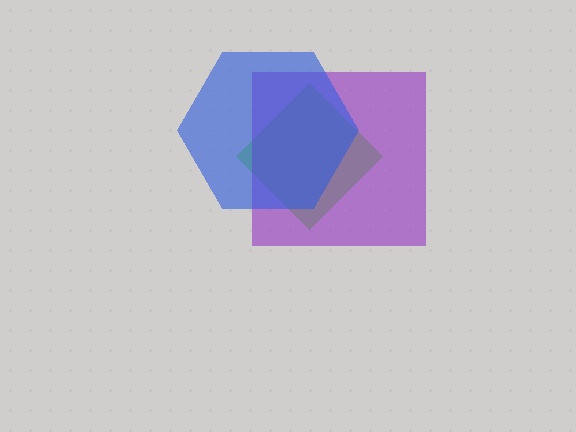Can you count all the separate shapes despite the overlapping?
Yes, there are 3 separate shapes.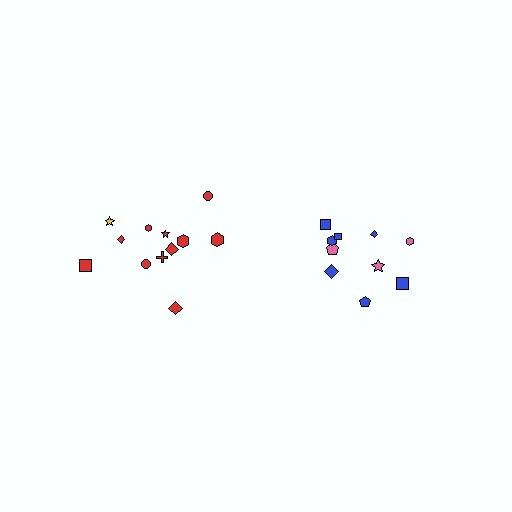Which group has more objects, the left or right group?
The left group.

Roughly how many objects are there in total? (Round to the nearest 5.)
Roughly 20 objects in total.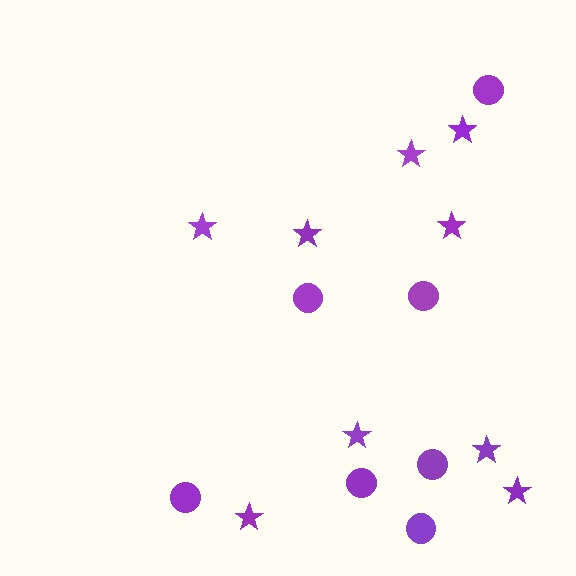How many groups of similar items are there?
There are 2 groups: one group of stars (9) and one group of circles (7).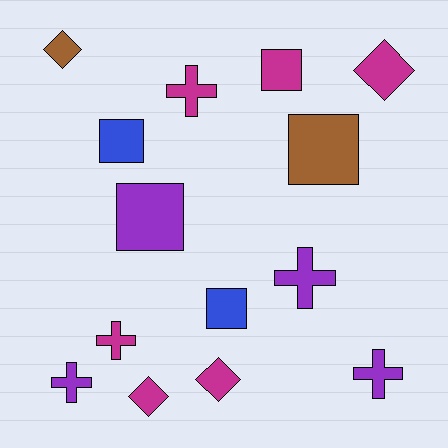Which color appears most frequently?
Magenta, with 6 objects.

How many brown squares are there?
There is 1 brown square.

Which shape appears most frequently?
Cross, with 5 objects.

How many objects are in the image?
There are 14 objects.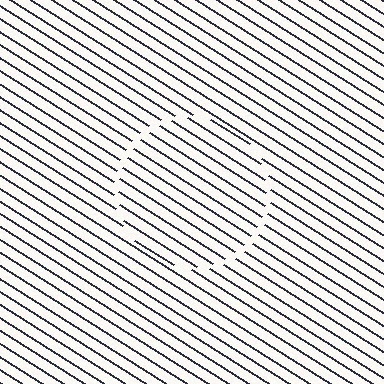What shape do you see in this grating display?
An illusory circle. The interior of the shape contains the same grating, shifted by half a period — the contour is defined by the phase discontinuity where line-ends from the inner and outer gratings abut.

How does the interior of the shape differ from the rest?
The interior of the shape contains the same grating, shifted by half a period — the contour is defined by the phase discontinuity where line-ends from the inner and outer gratings abut.